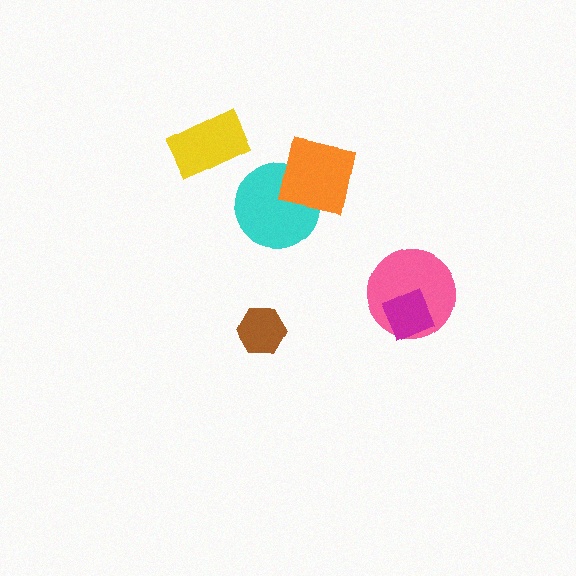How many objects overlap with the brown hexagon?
0 objects overlap with the brown hexagon.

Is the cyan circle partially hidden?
Yes, it is partially covered by another shape.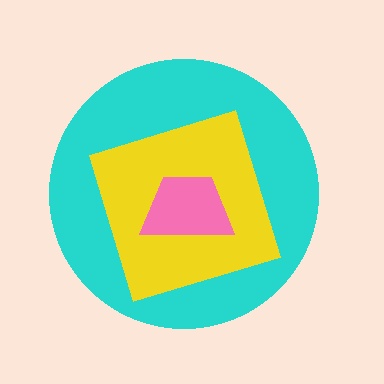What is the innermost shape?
The pink trapezoid.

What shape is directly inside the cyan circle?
The yellow square.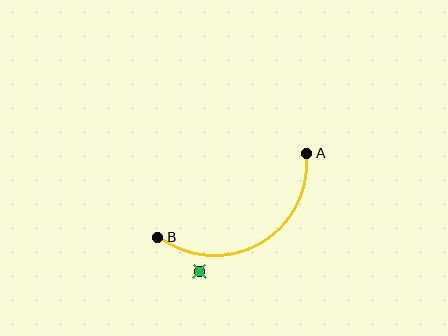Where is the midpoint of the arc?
The arc midpoint is the point on the curve farthest from the straight line joining A and B. It sits below that line.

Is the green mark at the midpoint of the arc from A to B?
No — the green mark does not lie on the arc at all. It sits slightly outside the curve.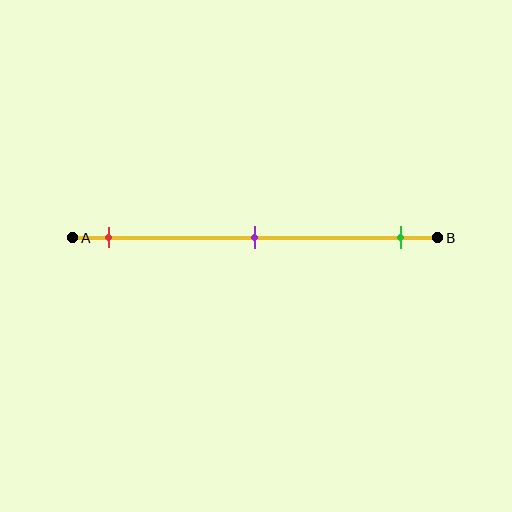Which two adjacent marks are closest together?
The red and purple marks are the closest adjacent pair.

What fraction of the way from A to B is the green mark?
The green mark is approximately 90% (0.9) of the way from A to B.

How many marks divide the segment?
There are 3 marks dividing the segment.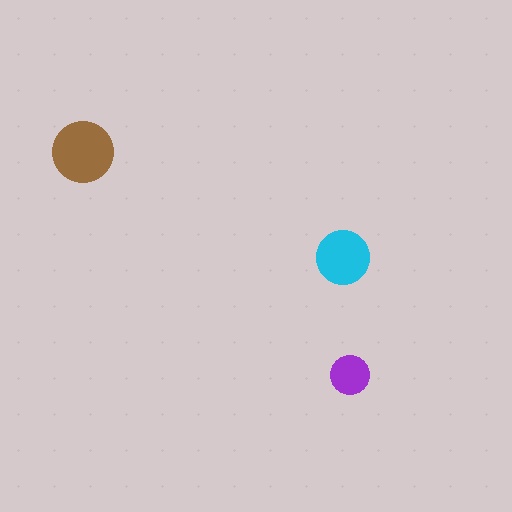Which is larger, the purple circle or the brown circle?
The brown one.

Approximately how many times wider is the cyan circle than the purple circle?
About 1.5 times wider.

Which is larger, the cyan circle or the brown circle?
The brown one.